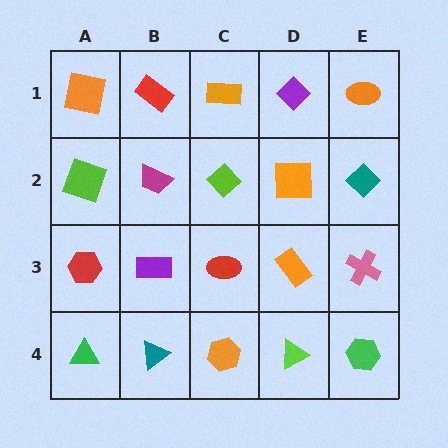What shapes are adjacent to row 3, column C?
A lime diamond (row 2, column C), an orange hexagon (row 4, column C), a purple rectangle (row 3, column B), an orange rectangle (row 3, column D).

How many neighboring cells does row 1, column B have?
3.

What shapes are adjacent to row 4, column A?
A red hexagon (row 3, column A), a teal triangle (row 4, column B).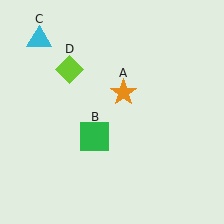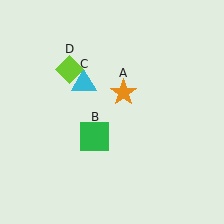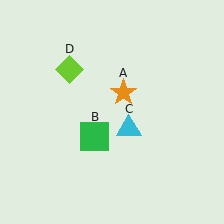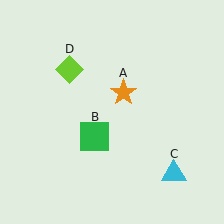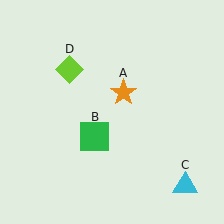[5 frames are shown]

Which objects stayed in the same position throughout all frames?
Orange star (object A) and green square (object B) and lime diamond (object D) remained stationary.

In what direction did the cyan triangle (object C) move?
The cyan triangle (object C) moved down and to the right.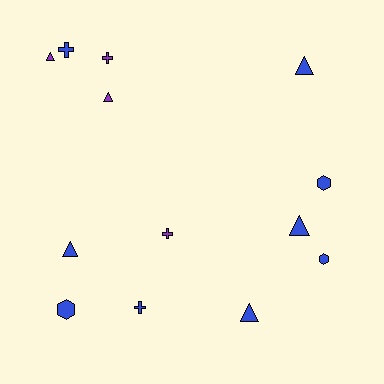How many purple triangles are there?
There are 2 purple triangles.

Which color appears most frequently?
Blue, with 9 objects.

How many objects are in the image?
There are 13 objects.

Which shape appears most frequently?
Triangle, with 6 objects.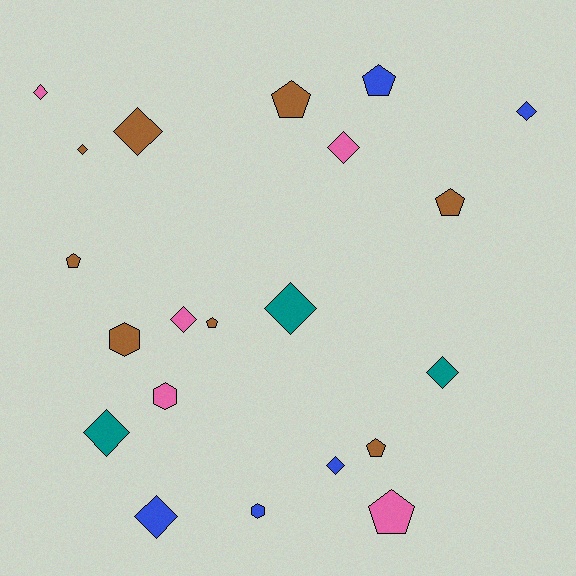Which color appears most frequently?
Brown, with 8 objects.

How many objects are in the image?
There are 21 objects.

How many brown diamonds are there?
There are 2 brown diamonds.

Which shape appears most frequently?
Diamond, with 11 objects.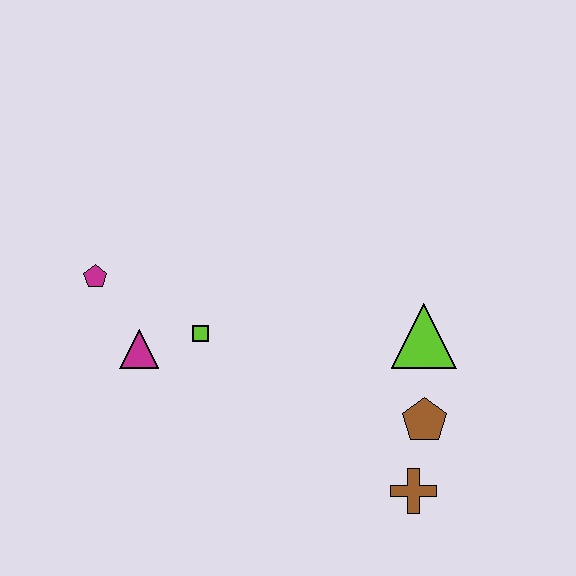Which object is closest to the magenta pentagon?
The magenta triangle is closest to the magenta pentagon.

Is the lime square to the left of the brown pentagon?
Yes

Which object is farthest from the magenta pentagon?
The brown cross is farthest from the magenta pentagon.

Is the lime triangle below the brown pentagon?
No